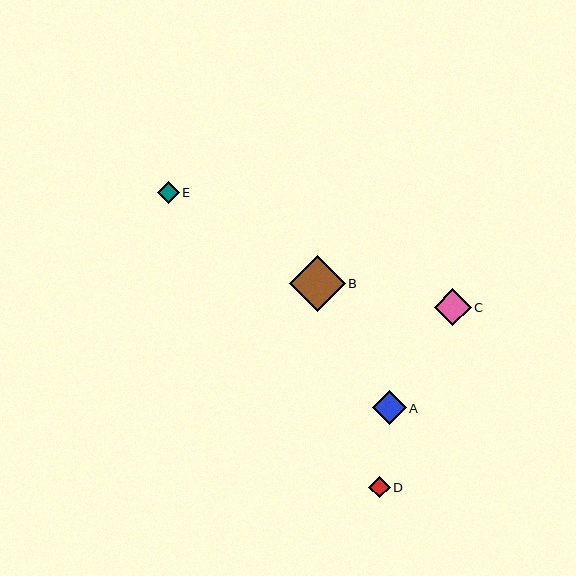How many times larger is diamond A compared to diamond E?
Diamond A is approximately 1.6 times the size of diamond E.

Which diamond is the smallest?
Diamond D is the smallest with a size of approximately 21 pixels.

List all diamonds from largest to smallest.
From largest to smallest: B, C, A, E, D.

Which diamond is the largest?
Diamond B is the largest with a size of approximately 56 pixels.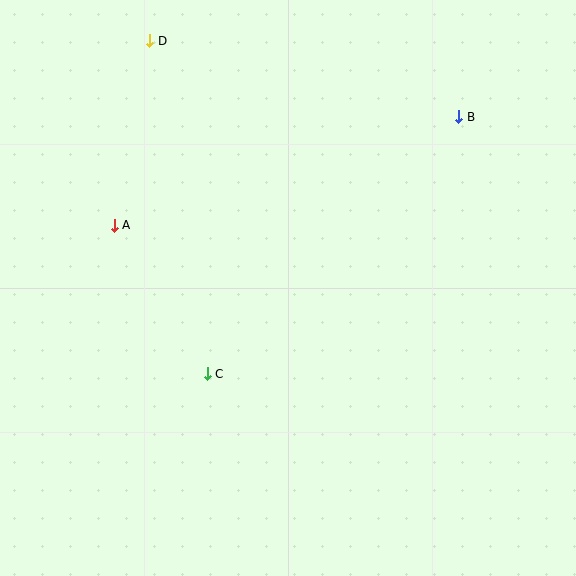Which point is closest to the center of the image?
Point C at (207, 374) is closest to the center.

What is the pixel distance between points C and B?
The distance between C and B is 359 pixels.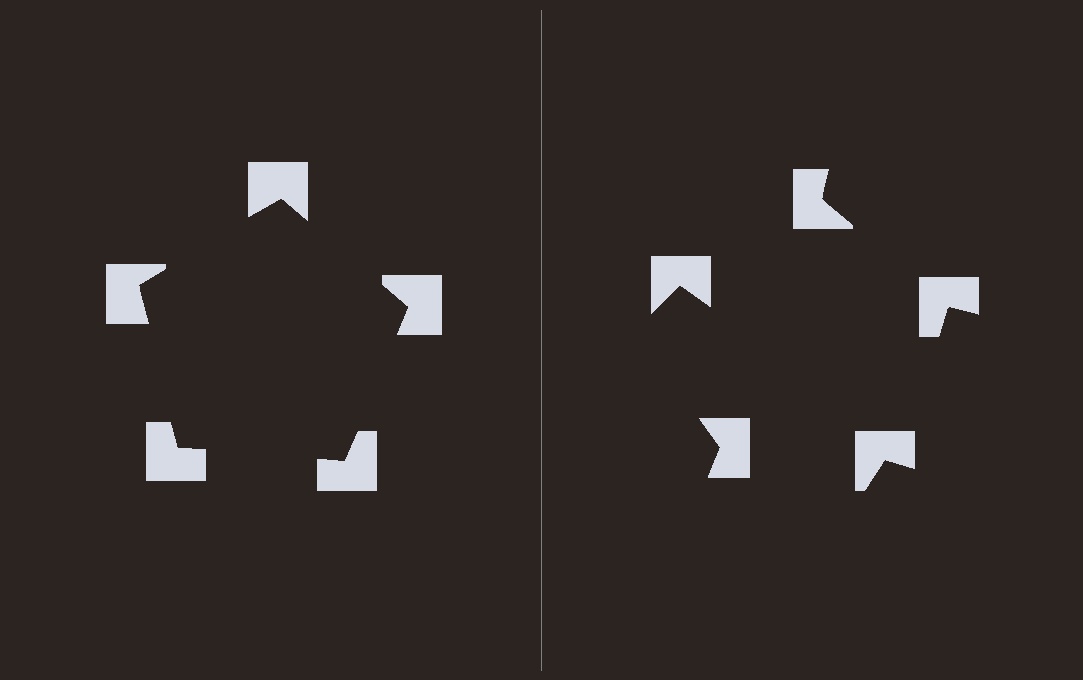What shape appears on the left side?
An illusory pentagon.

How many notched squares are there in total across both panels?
10 — 5 on each side.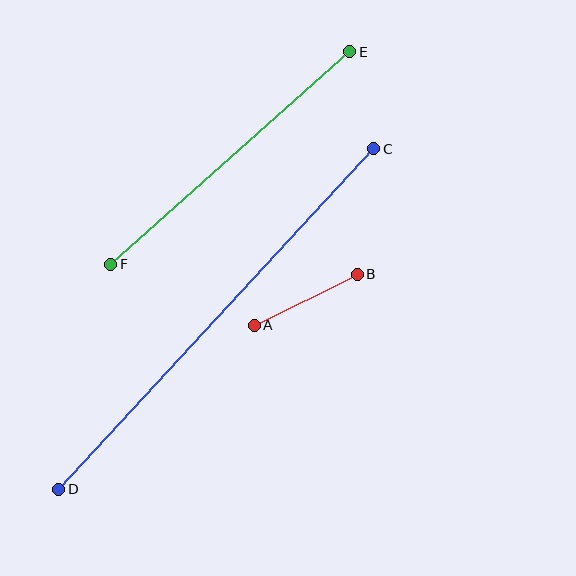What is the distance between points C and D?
The distance is approximately 464 pixels.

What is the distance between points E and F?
The distance is approximately 320 pixels.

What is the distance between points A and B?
The distance is approximately 115 pixels.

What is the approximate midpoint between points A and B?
The midpoint is at approximately (306, 300) pixels.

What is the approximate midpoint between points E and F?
The midpoint is at approximately (230, 158) pixels.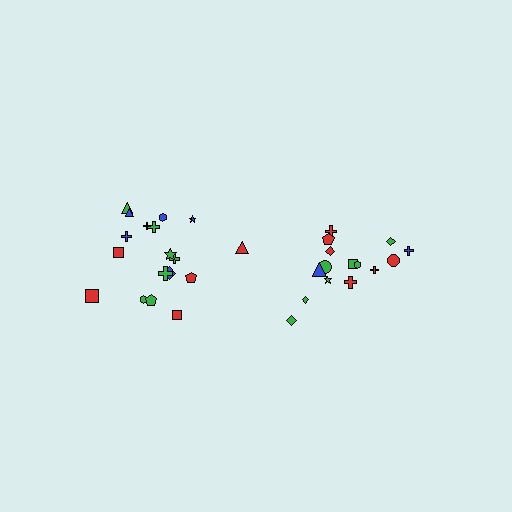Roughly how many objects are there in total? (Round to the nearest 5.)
Roughly 35 objects in total.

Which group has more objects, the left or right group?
The left group.